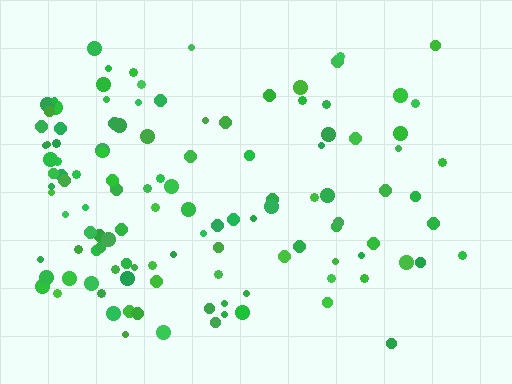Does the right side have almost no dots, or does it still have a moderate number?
Still a moderate number, just noticeably fewer than the left.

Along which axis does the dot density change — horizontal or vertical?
Horizontal.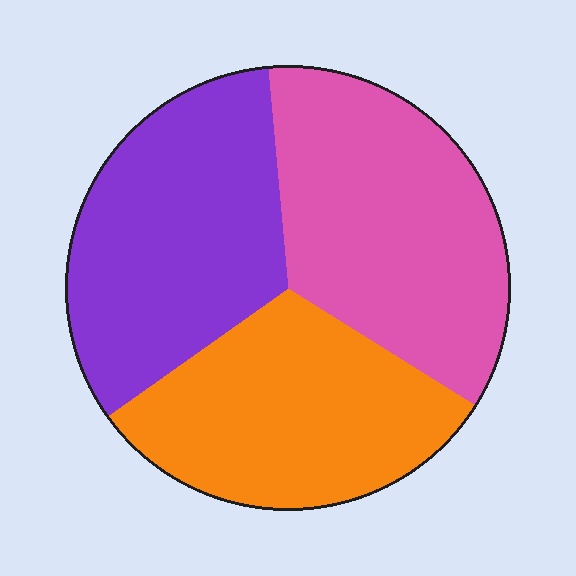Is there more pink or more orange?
Pink.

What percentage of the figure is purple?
Purple covers around 35% of the figure.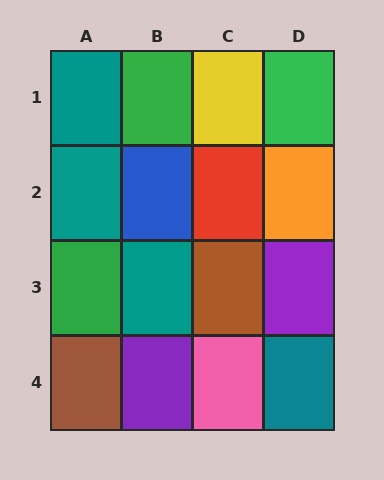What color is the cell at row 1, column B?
Green.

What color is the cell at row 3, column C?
Brown.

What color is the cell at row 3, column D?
Purple.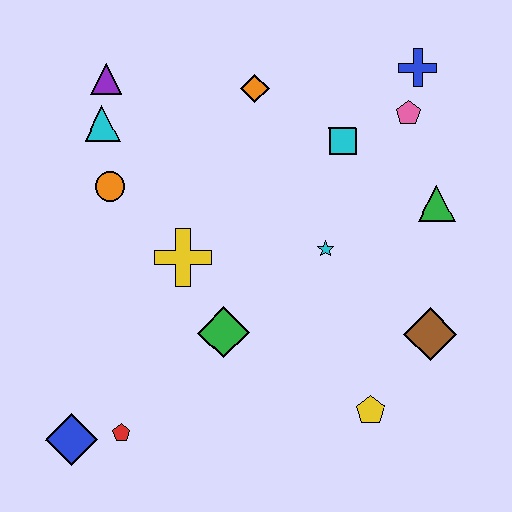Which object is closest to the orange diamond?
The cyan square is closest to the orange diamond.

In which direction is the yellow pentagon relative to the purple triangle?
The yellow pentagon is below the purple triangle.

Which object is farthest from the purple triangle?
The yellow pentagon is farthest from the purple triangle.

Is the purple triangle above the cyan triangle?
Yes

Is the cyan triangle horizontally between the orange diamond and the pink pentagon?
No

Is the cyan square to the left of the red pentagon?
No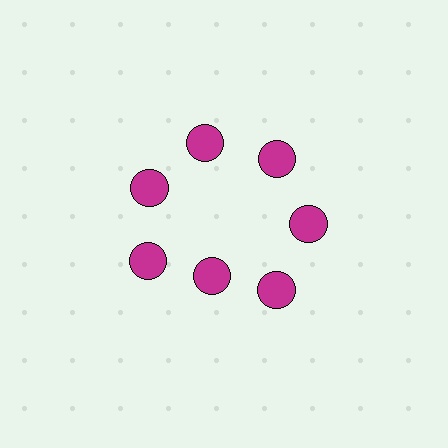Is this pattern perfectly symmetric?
No. The 7 magenta circles are arranged in a ring, but one element near the 6 o'clock position is pulled inward toward the center, breaking the 7-fold rotational symmetry.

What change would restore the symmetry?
The symmetry would be restored by moving it outward, back onto the ring so that all 7 circles sit at equal angles and equal distance from the center.